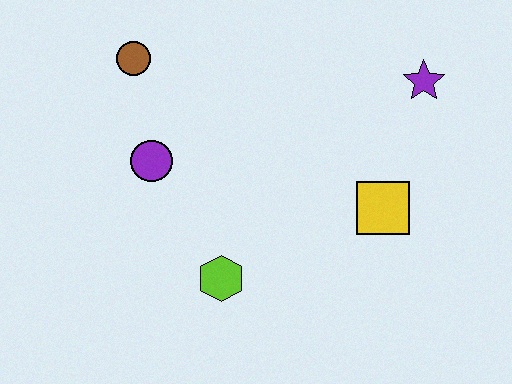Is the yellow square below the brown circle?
Yes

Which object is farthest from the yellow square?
The brown circle is farthest from the yellow square.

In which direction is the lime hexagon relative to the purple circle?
The lime hexagon is below the purple circle.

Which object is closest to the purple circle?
The brown circle is closest to the purple circle.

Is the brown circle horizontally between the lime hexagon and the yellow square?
No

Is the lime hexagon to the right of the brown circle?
Yes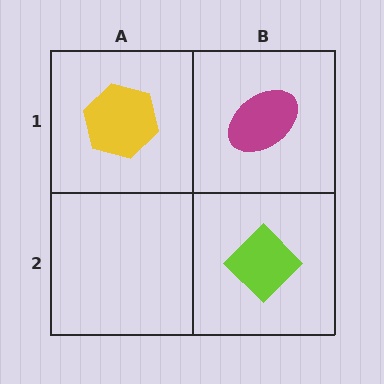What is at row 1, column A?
A yellow hexagon.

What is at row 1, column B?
A magenta ellipse.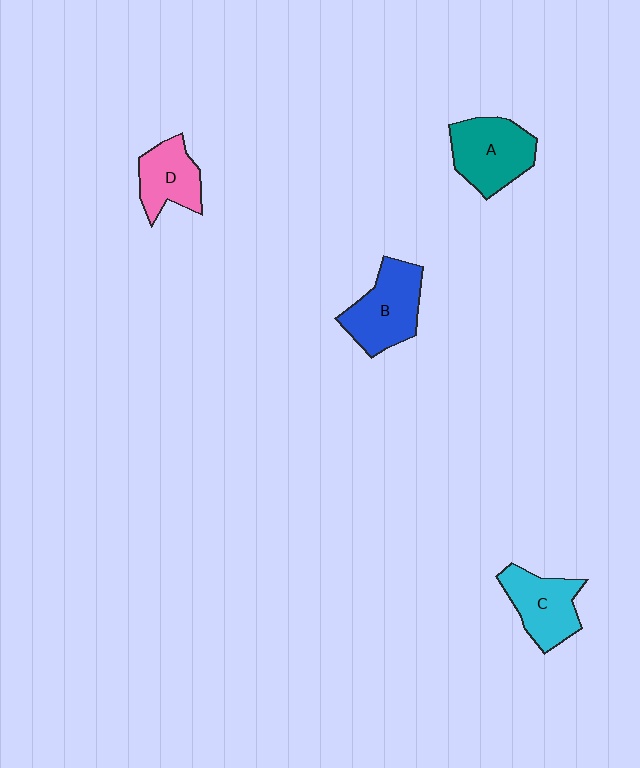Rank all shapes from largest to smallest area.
From largest to smallest: B (blue), A (teal), C (cyan), D (pink).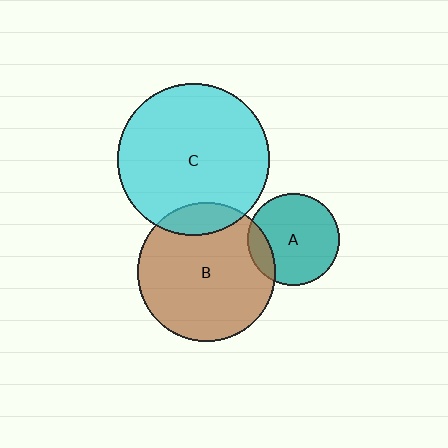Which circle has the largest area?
Circle C (cyan).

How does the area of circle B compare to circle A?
Approximately 2.3 times.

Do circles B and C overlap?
Yes.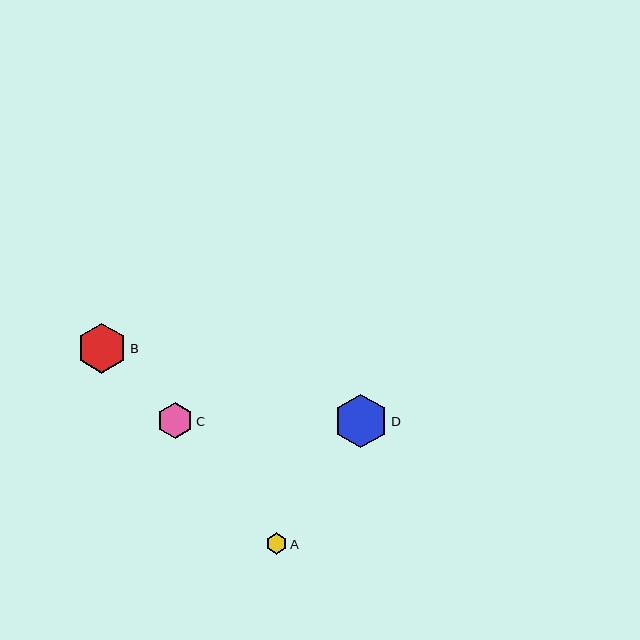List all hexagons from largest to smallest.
From largest to smallest: D, B, C, A.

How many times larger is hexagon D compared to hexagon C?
Hexagon D is approximately 1.5 times the size of hexagon C.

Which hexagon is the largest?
Hexagon D is the largest with a size of approximately 54 pixels.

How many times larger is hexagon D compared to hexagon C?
Hexagon D is approximately 1.5 times the size of hexagon C.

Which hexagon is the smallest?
Hexagon A is the smallest with a size of approximately 21 pixels.